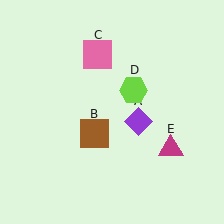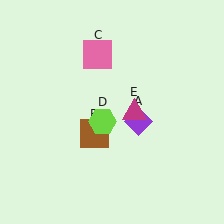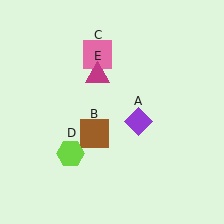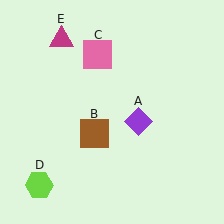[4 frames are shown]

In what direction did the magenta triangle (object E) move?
The magenta triangle (object E) moved up and to the left.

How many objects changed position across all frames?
2 objects changed position: lime hexagon (object D), magenta triangle (object E).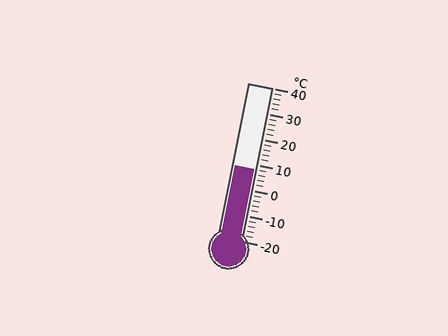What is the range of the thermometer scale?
The thermometer scale ranges from -20°C to 40°C.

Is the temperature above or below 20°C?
The temperature is below 20°C.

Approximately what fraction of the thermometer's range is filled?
The thermometer is filled to approximately 45% of its range.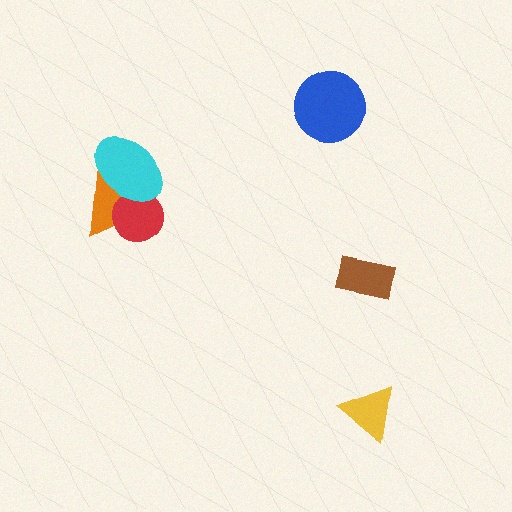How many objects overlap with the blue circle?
0 objects overlap with the blue circle.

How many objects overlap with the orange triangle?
2 objects overlap with the orange triangle.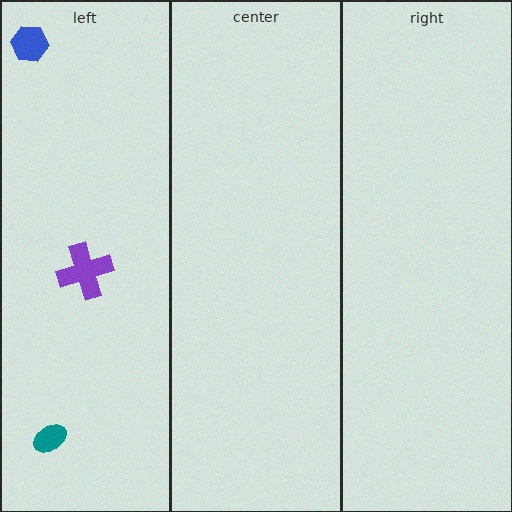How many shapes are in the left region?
3.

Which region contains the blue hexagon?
The left region.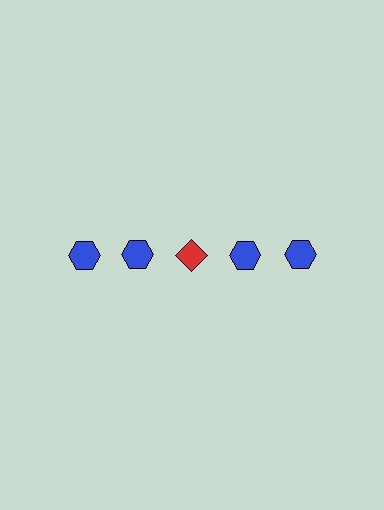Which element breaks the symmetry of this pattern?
The red diamond in the top row, center column breaks the symmetry. All other shapes are blue hexagons.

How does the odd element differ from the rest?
It differs in both color (red instead of blue) and shape (diamond instead of hexagon).